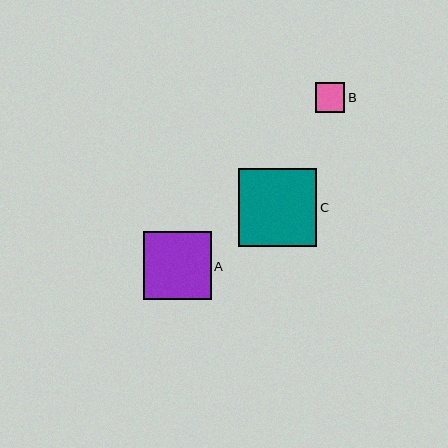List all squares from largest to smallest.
From largest to smallest: C, A, B.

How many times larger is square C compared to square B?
Square C is approximately 2.6 times the size of square B.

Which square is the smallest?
Square B is the smallest with a size of approximately 30 pixels.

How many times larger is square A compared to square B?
Square A is approximately 2.3 times the size of square B.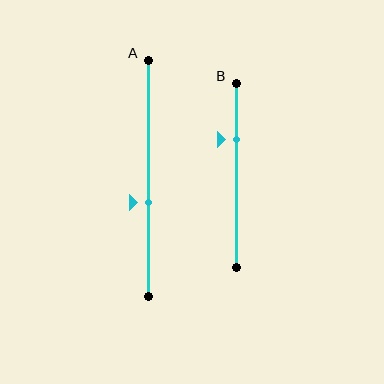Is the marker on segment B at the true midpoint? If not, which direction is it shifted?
No, the marker on segment B is shifted upward by about 19% of the segment length.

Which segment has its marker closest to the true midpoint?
Segment A has its marker closest to the true midpoint.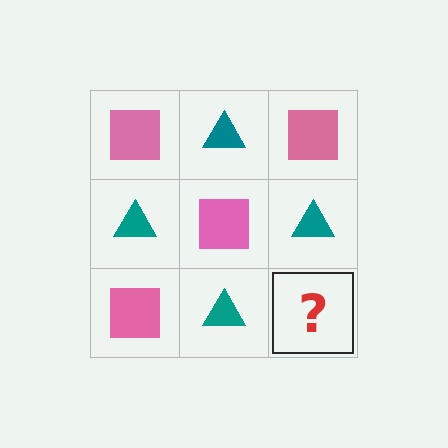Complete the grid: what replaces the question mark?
The question mark should be replaced with a pink square.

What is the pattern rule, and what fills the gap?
The rule is that it alternates pink square and teal triangle in a checkerboard pattern. The gap should be filled with a pink square.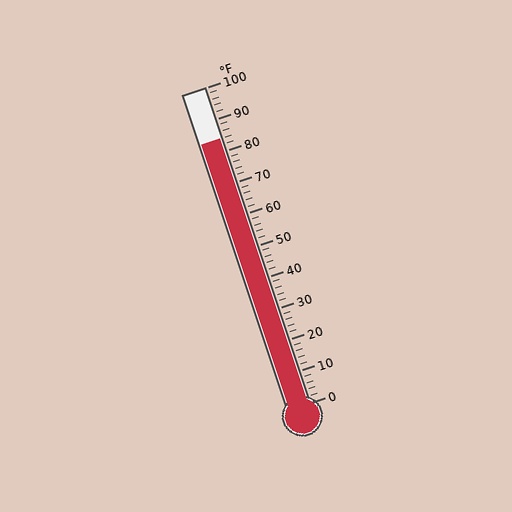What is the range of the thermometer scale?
The thermometer scale ranges from 0°F to 100°F.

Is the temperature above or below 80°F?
The temperature is above 80°F.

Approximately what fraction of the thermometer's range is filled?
The thermometer is filled to approximately 85% of its range.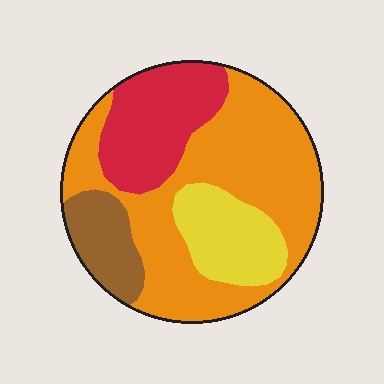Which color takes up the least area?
Brown, at roughly 10%.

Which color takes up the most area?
Orange, at roughly 50%.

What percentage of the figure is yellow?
Yellow covers roughly 15% of the figure.